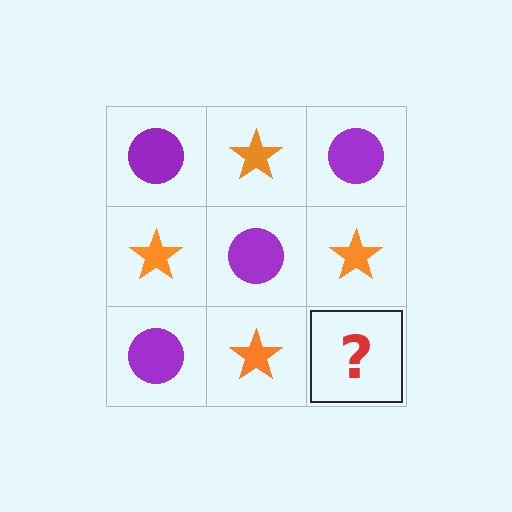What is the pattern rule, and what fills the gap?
The rule is that it alternates purple circle and orange star in a checkerboard pattern. The gap should be filled with a purple circle.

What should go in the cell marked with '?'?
The missing cell should contain a purple circle.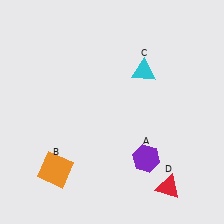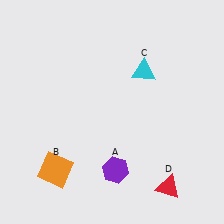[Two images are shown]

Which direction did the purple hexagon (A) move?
The purple hexagon (A) moved left.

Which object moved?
The purple hexagon (A) moved left.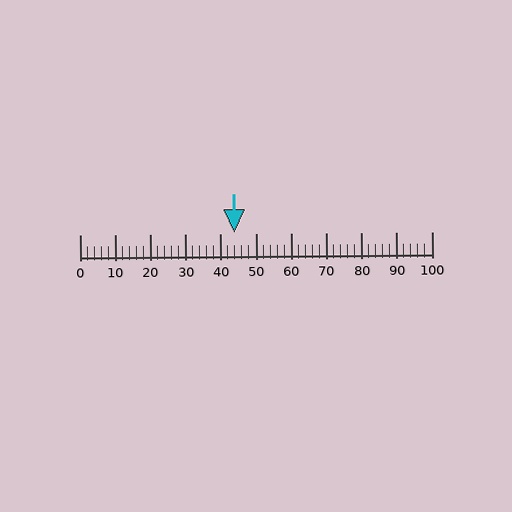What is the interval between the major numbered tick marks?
The major tick marks are spaced 10 units apart.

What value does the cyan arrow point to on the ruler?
The cyan arrow points to approximately 44.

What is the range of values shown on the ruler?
The ruler shows values from 0 to 100.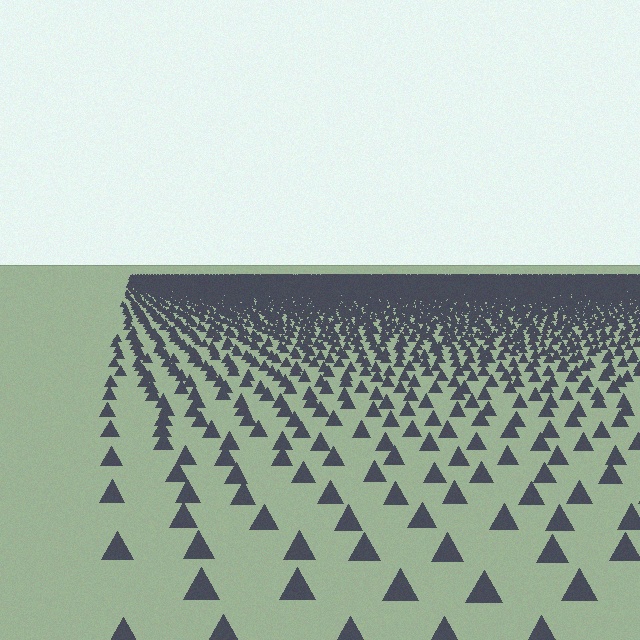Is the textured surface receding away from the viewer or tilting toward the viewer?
The surface is receding away from the viewer. Texture elements get smaller and denser toward the top.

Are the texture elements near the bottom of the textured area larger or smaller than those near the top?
Larger. Near the bottom, elements are closer to the viewer and appear at a bigger on-screen size.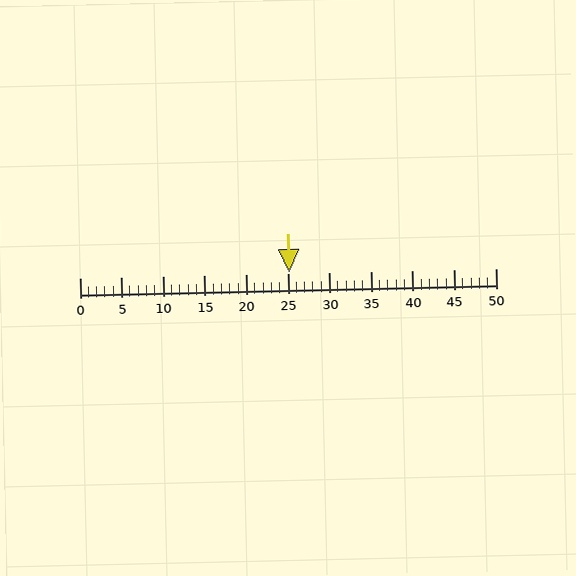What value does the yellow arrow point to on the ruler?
The yellow arrow points to approximately 25.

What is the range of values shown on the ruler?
The ruler shows values from 0 to 50.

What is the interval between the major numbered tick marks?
The major tick marks are spaced 5 units apart.